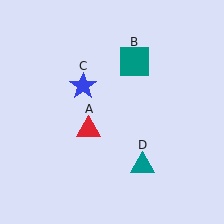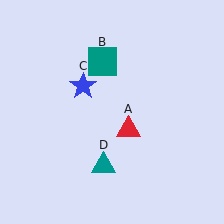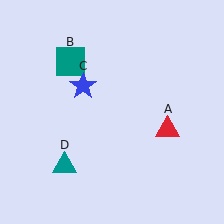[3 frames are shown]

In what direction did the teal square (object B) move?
The teal square (object B) moved left.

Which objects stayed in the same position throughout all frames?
Blue star (object C) remained stationary.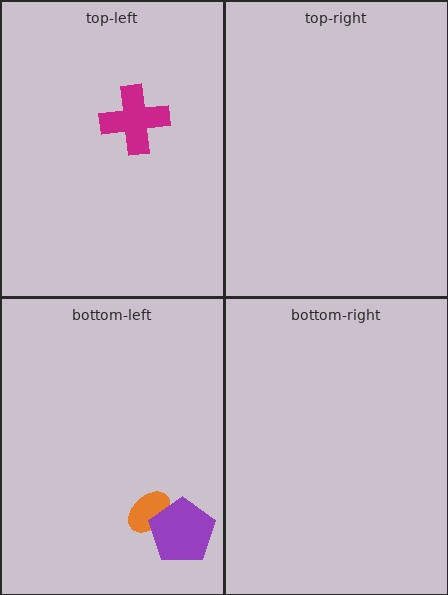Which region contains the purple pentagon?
The bottom-left region.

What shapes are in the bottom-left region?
The orange ellipse, the purple pentagon.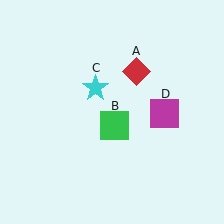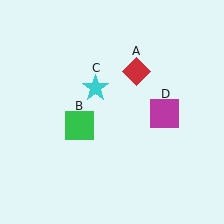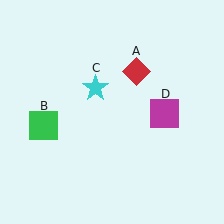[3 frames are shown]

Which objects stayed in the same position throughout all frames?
Red diamond (object A) and cyan star (object C) and magenta square (object D) remained stationary.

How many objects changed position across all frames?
1 object changed position: green square (object B).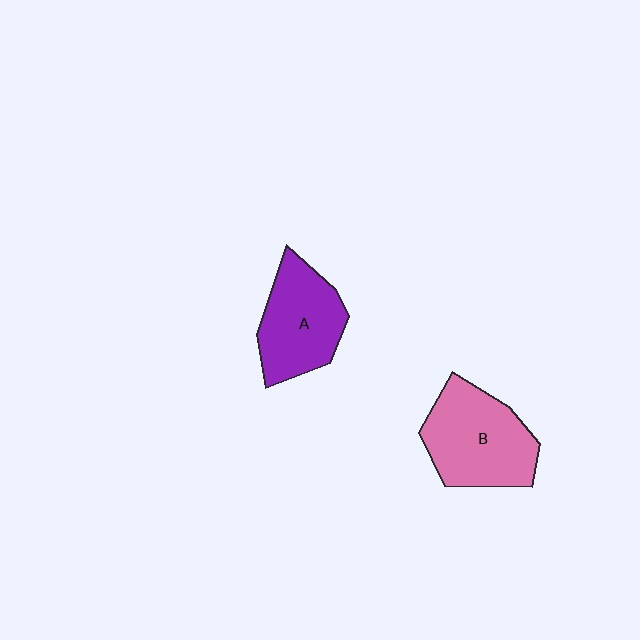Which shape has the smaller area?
Shape A (purple).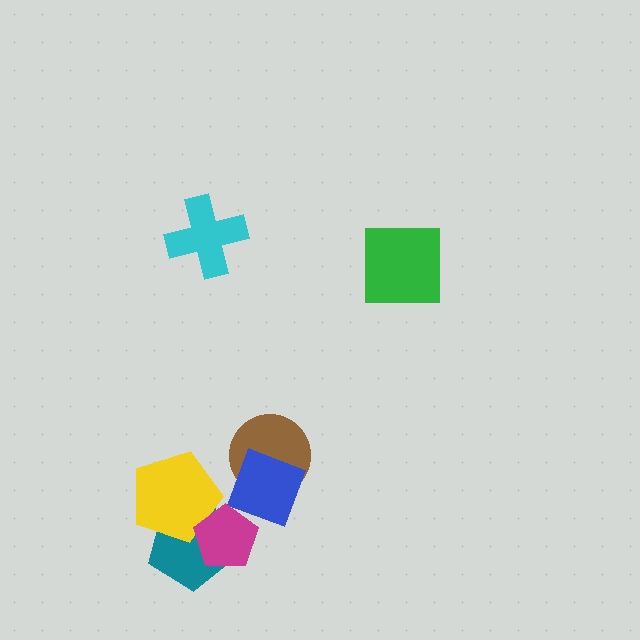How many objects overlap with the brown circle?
1 object overlaps with the brown circle.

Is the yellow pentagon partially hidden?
Yes, it is partially covered by another shape.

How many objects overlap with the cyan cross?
0 objects overlap with the cyan cross.